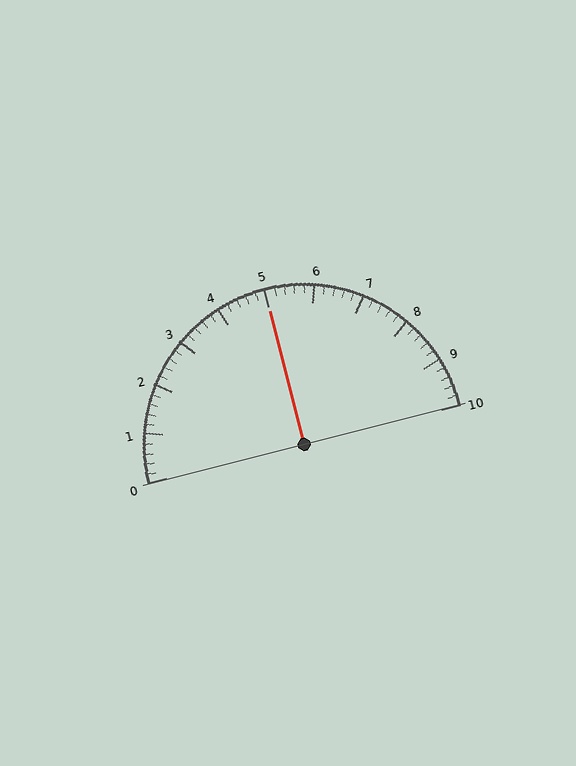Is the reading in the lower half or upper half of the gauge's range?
The reading is in the upper half of the range (0 to 10).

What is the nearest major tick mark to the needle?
The nearest major tick mark is 5.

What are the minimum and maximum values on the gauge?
The gauge ranges from 0 to 10.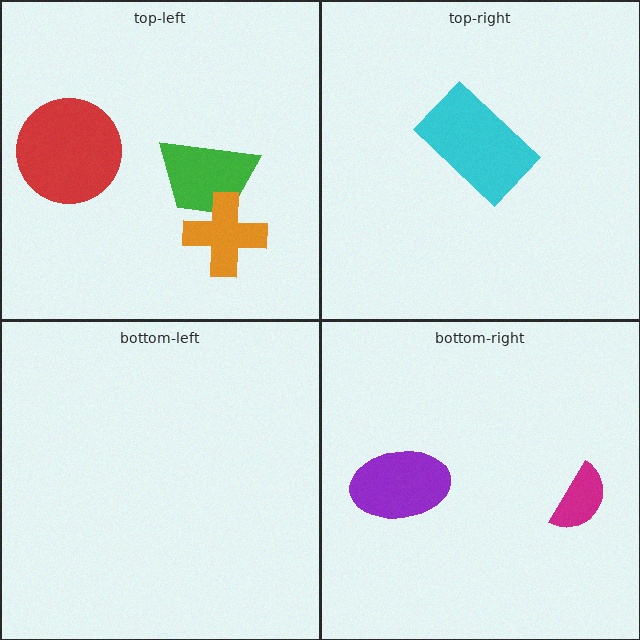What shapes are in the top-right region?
The cyan rectangle.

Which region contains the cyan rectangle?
The top-right region.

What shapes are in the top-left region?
The green trapezoid, the red circle, the orange cross.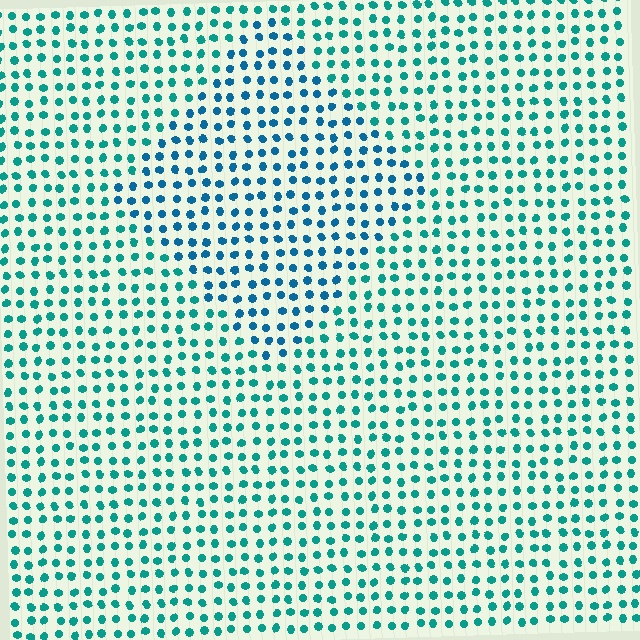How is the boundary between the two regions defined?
The boundary is defined purely by a slight shift in hue (about 28 degrees). Spacing, size, and orientation are identical on both sides.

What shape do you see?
I see a diamond.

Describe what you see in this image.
The image is filled with small teal elements in a uniform arrangement. A diamond-shaped region is visible where the elements are tinted to a slightly different hue, forming a subtle color boundary.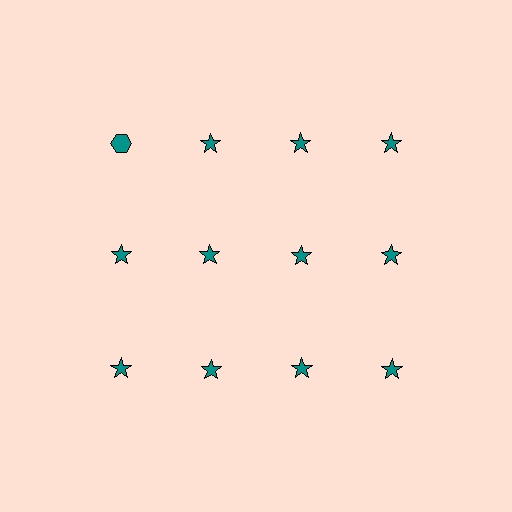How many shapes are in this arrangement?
There are 12 shapes arranged in a grid pattern.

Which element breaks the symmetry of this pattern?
The teal hexagon in the top row, leftmost column breaks the symmetry. All other shapes are teal stars.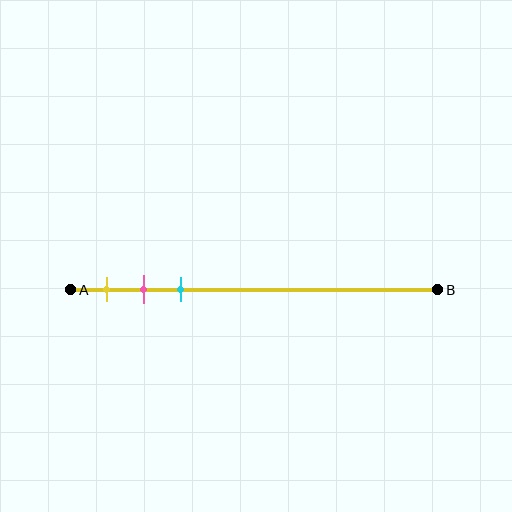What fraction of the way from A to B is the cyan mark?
The cyan mark is approximately 30% (0.3) of the way from A to B.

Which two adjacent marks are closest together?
The pink and cyan marks are the closest adjacent pair.